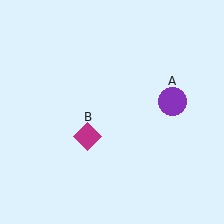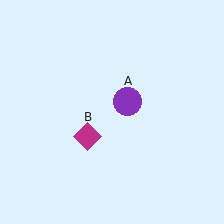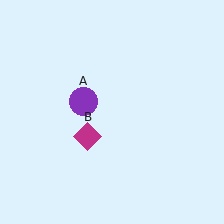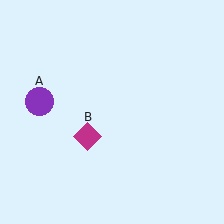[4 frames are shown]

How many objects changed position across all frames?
1 object changed position: purple circle (object A).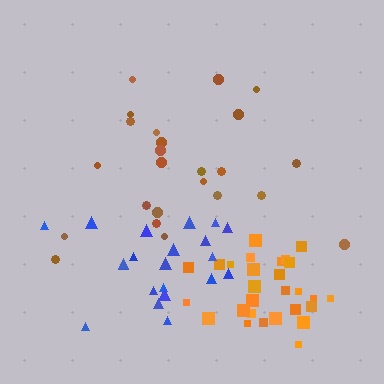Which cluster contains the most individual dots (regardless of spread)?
Orange (29).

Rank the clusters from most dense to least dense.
orange, blue, brown.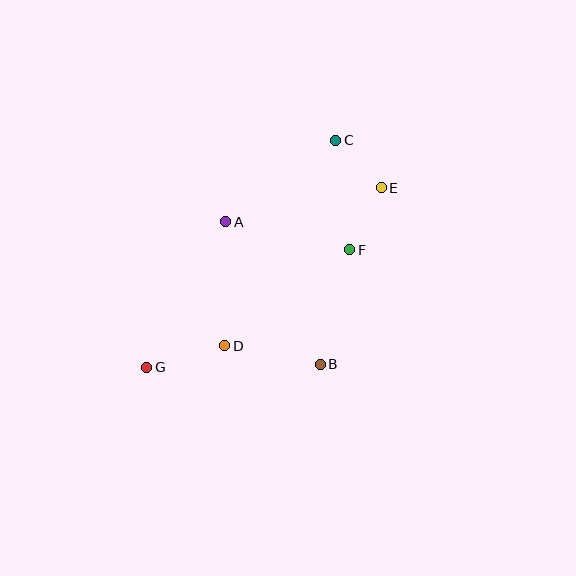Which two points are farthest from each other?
Points E and G are farthest from each other.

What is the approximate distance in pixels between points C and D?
The distance between C and D is approximately 233 pixels.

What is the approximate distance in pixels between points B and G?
The distance between B and G is approximately 174 pixels.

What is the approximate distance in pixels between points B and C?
The distance between B and C is approximately 225 pixels.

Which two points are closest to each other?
Points C and E are closest to each other.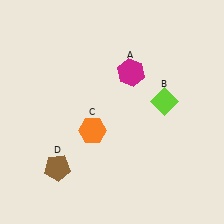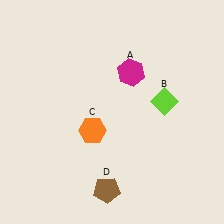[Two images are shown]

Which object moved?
The brown pentagon (D) moved right.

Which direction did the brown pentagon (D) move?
The brown pentagon (D) moved right.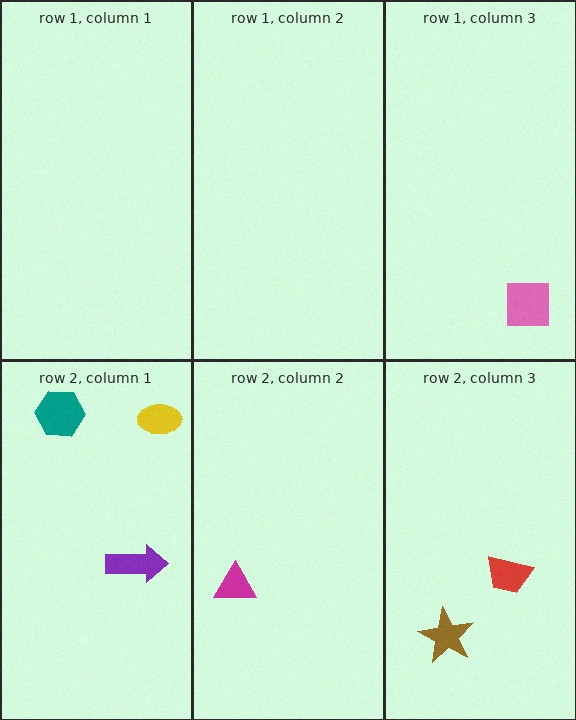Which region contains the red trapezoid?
The row 2, column 3 region.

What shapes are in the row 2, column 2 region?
The magenta triangle.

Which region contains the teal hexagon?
The row 2, column 1 region.